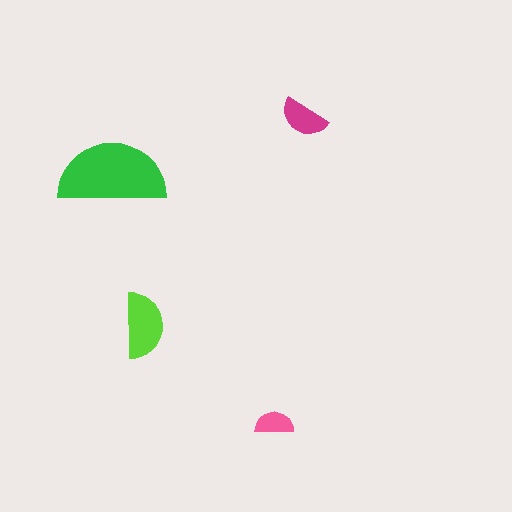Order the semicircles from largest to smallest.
the green one, the lime one, the magenta one, the pink one.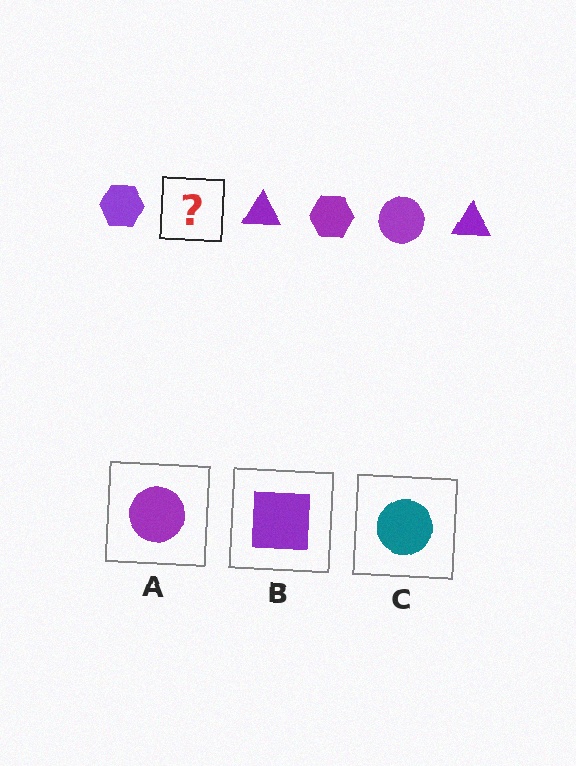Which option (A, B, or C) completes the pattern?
A.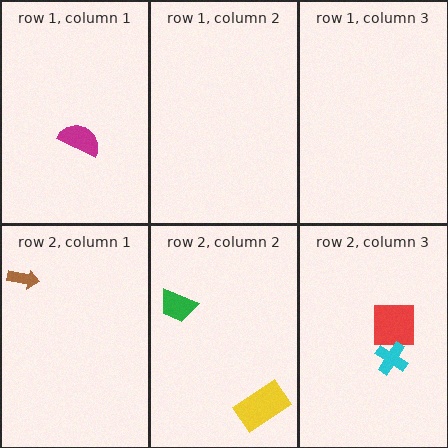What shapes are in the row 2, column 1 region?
The brown arrow.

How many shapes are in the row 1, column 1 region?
1.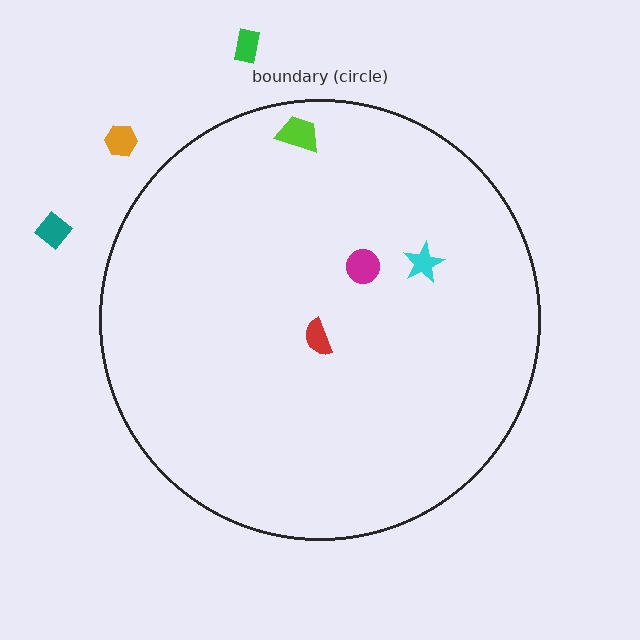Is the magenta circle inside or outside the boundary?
Inside.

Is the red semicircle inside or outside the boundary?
Inside.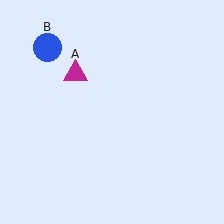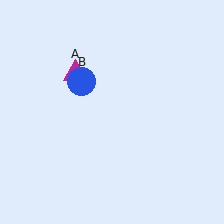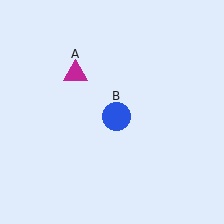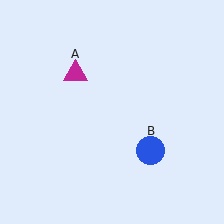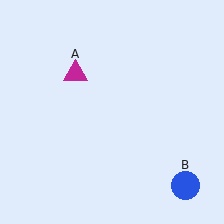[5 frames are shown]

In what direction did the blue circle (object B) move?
The blue circle (object B) moved down and to the right.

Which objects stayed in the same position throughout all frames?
Magenta triangle (object A) remained stationary.